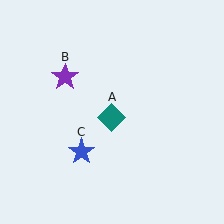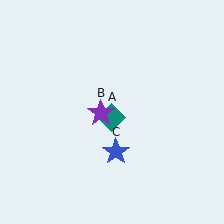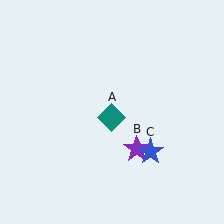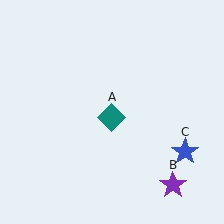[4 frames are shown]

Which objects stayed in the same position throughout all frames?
Teal diamond (object A) remained stationary.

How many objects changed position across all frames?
2 objects changed position: purple star (object B), blue star (object C).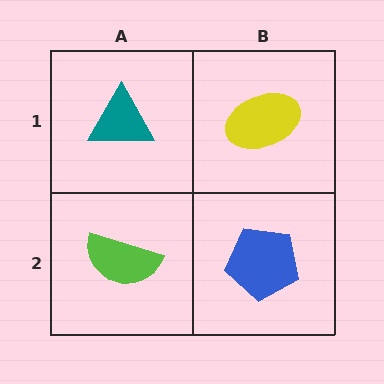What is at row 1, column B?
A yellow ellipse.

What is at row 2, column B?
A blue pentagon.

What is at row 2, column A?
A lime semicircle.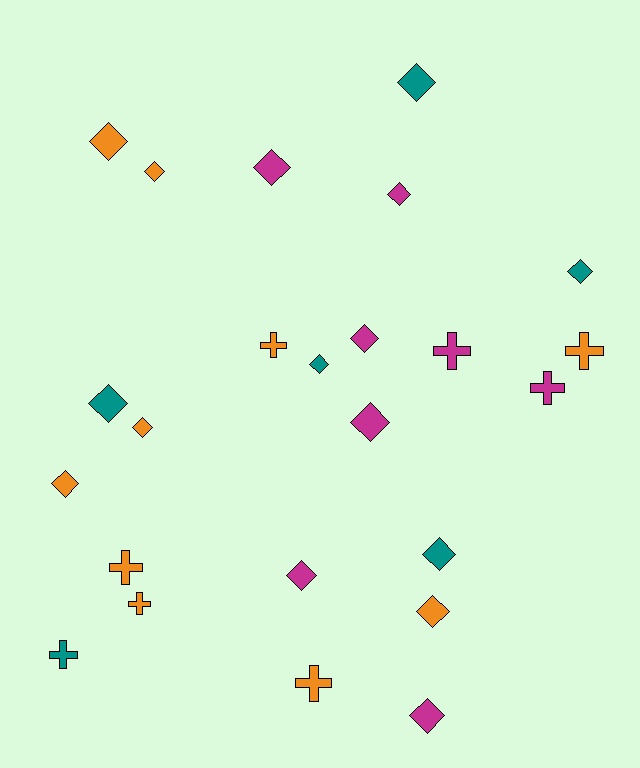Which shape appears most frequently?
Diamond, with 16 objects.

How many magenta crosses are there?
There are 2 magenta crosses.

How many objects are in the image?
There are 24 objects.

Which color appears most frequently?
Orange, with 10 objects.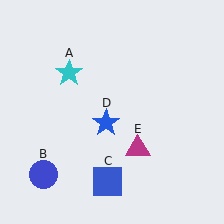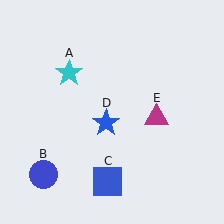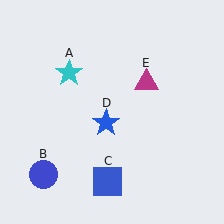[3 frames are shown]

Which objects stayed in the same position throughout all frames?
Cyan star (object A) and blue circle (object B) and blue square (object C) and blue star (object D) remained stationary.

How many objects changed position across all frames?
1 object changed position: magenta triangle (object E).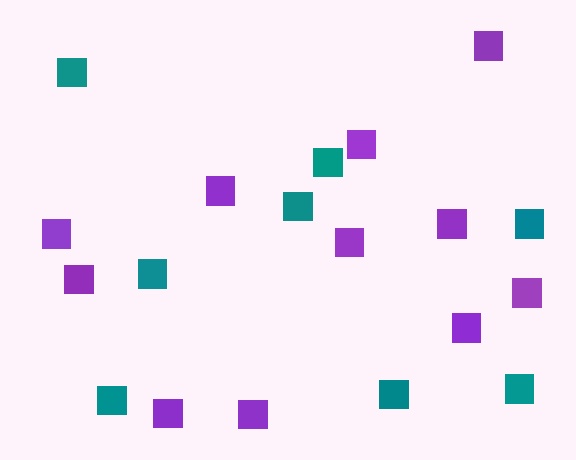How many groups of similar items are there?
There are 2 groups: one group of teal squares (8) and one group of purple squares (11).